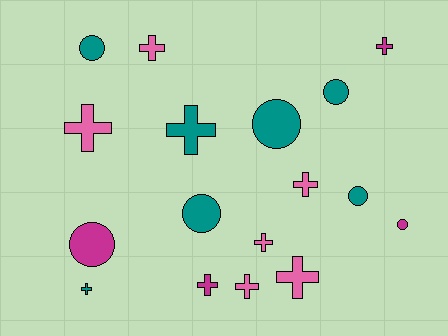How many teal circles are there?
There are 5 teal circles.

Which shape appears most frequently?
Cross, with 10 objects.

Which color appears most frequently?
Teal, with 7 objects.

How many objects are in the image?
There are 17 objects.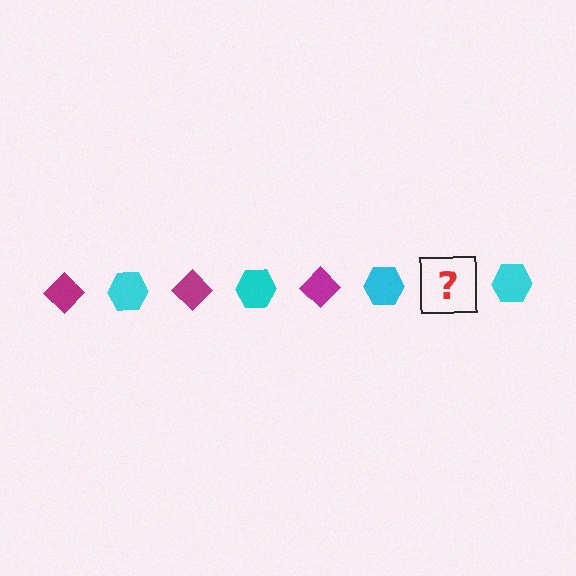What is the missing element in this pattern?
The missing element is a magenta diamond.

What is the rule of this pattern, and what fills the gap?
The rule is that the pattern alternates between magenta diamond and cyan hexagon. The gap should be filled with a magenta diamond.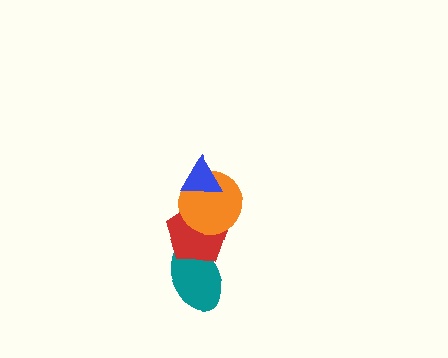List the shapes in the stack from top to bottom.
From top to bottom: the blue triangle, the orange circle, the red pentagon, the teal ellipse.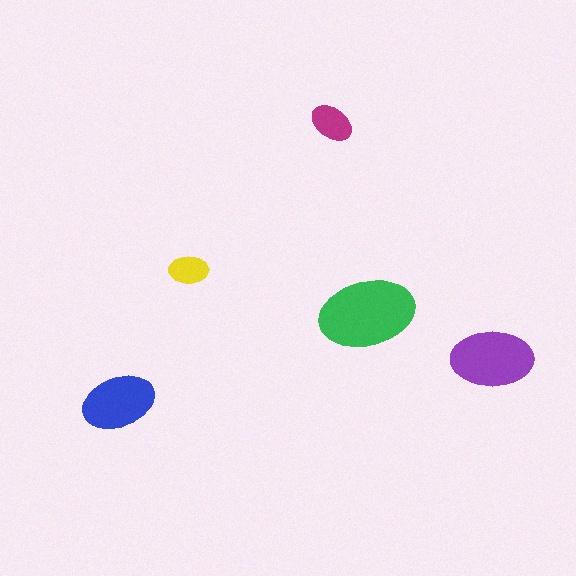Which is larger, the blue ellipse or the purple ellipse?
The purple one.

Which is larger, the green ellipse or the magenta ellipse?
The green one.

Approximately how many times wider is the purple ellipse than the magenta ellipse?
About 2 times wider.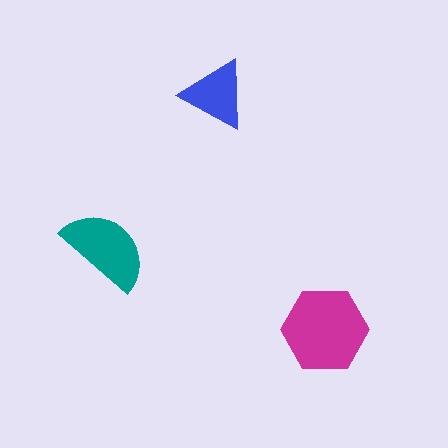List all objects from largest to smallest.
The magenta hexagon, the teal semicircle, the blue triangle.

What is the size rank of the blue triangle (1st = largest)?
3rd.